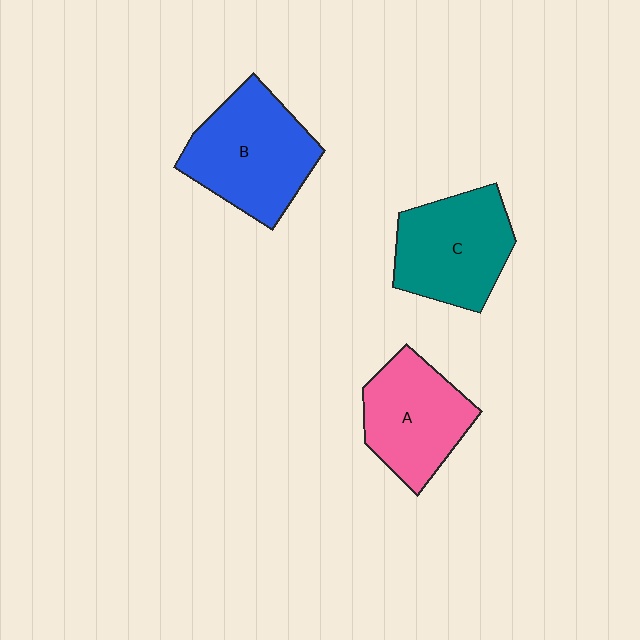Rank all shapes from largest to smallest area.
From largest to smallest: B (blue), C (teal), A (pink).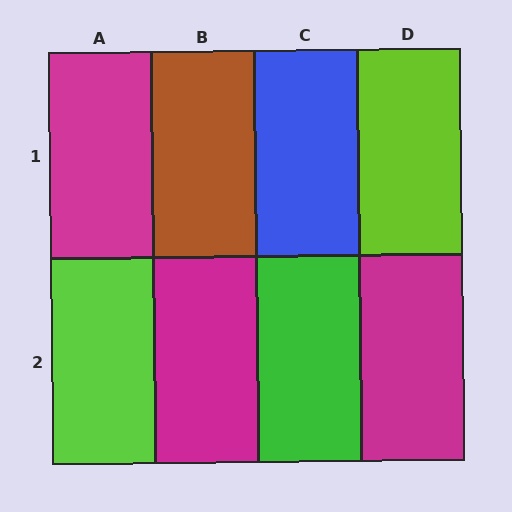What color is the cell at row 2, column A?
Lime.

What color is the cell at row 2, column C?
Green.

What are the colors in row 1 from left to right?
Magenta, brown, blue, lime.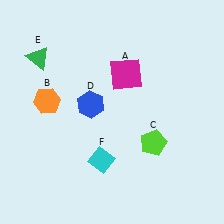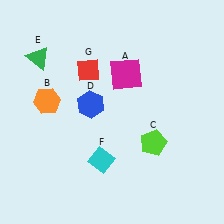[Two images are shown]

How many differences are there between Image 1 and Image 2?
There is 1 difference between the two images.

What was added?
A red diamond (G) was added in Image 2.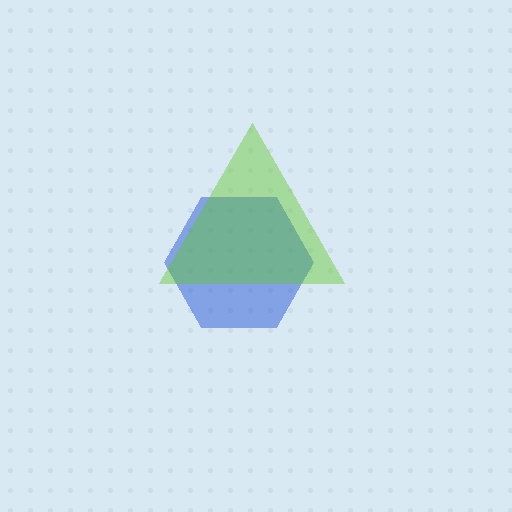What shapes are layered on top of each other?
The layered shapes are: a blue hexagon, a lime triangle.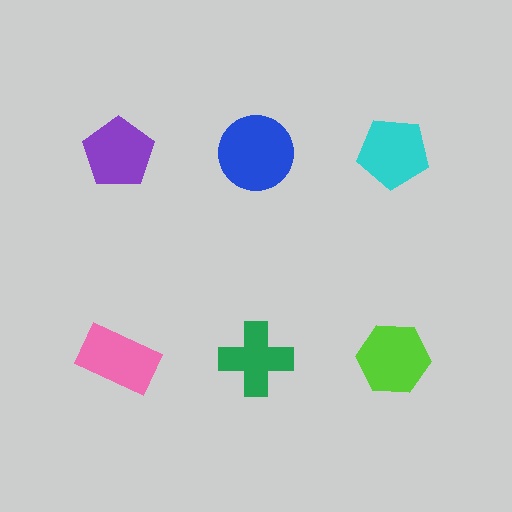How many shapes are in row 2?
3 shapes.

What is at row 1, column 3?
A cyan pentagon.